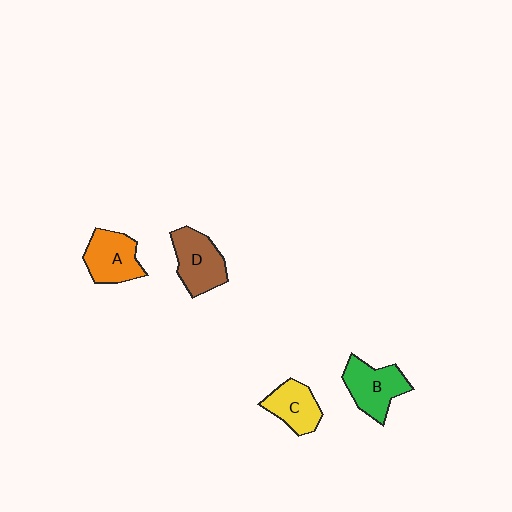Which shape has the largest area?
Shape D (brown).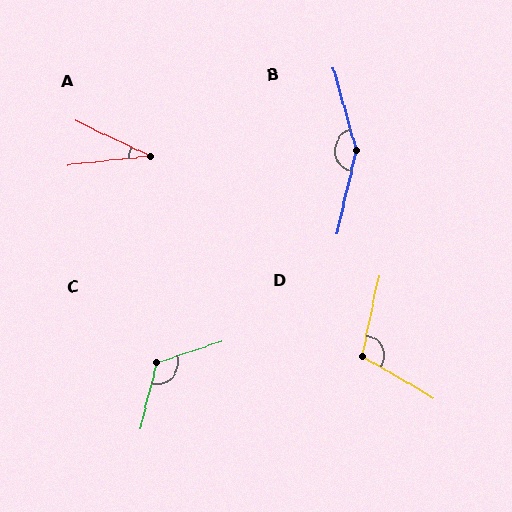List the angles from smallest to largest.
A (31°), D (108°), C (123°), B (151°).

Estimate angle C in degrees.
Approximately 123 degrees.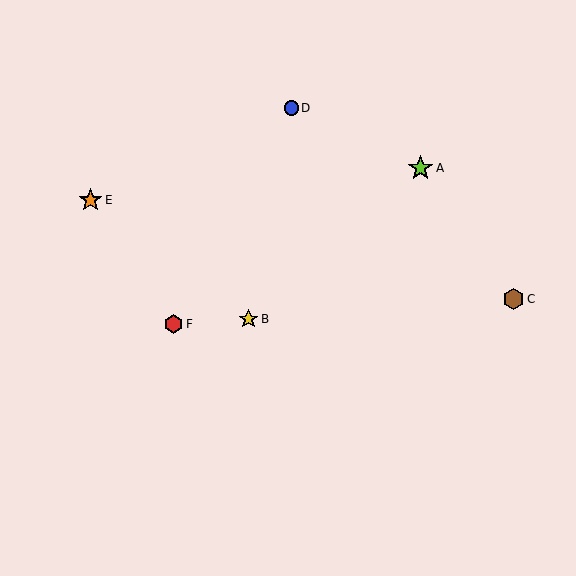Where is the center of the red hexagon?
The center of the red hexagon is at (173, 324).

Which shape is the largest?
The lime star (labeled A) is the largest.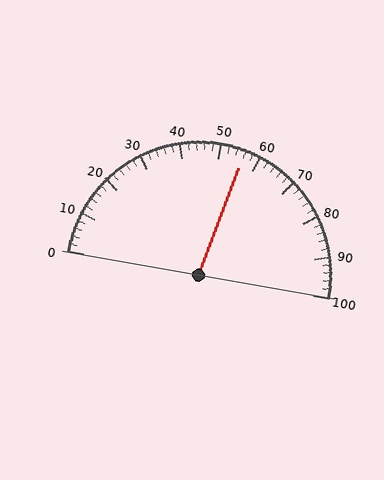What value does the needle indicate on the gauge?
The needle indicates approximately 56.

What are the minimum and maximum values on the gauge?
The gauge ranges from 0 to 100.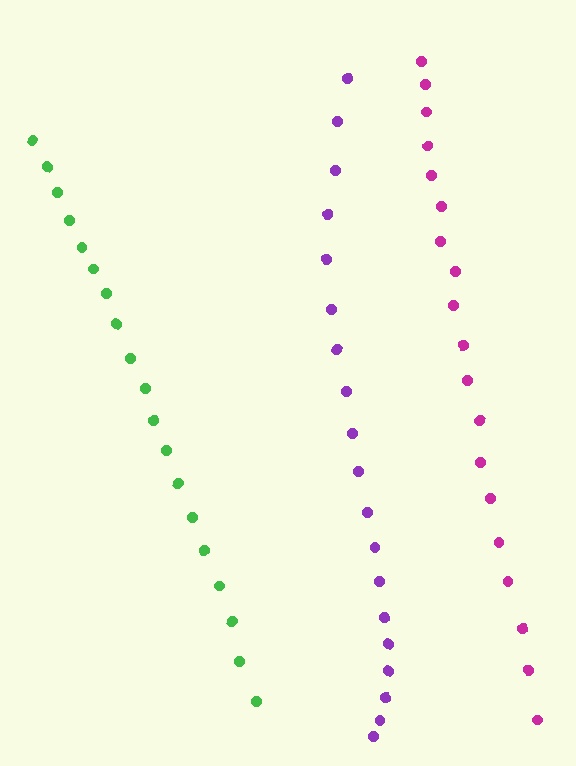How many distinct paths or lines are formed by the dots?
There are 3 distinct paths.